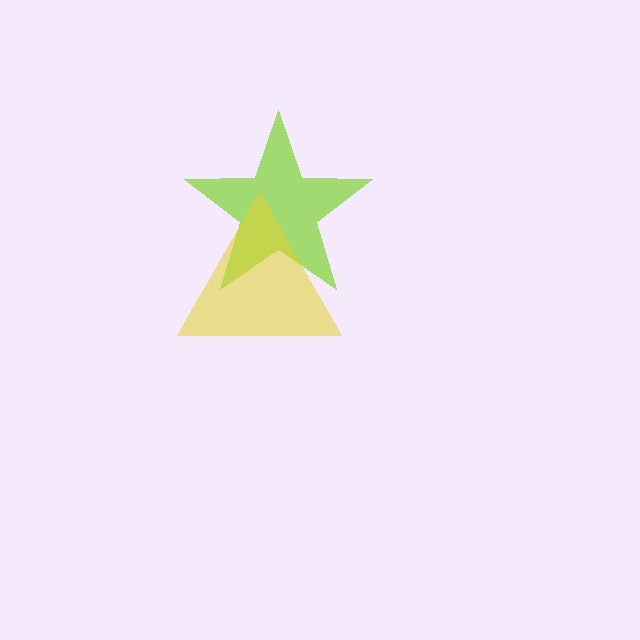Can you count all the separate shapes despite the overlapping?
Yes, there are 2 separate shapes.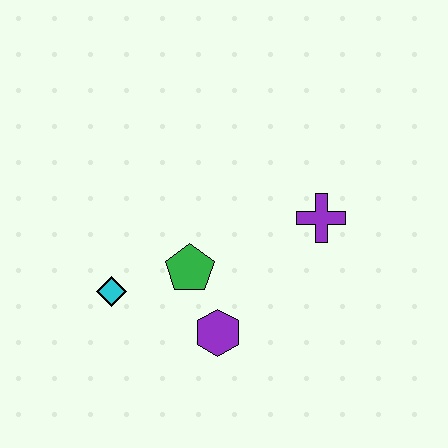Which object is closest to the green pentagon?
The purple hexagon is closest to the green pentagon.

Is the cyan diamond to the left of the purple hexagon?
Yes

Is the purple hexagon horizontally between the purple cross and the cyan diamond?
Yes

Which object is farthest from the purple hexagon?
The purple cross is farthest from the purple hexagon.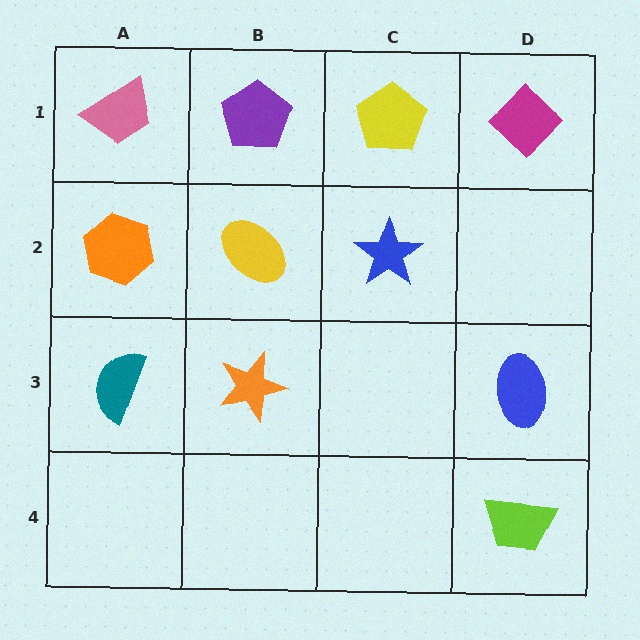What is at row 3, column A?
A teal semicircle.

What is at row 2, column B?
A yellow ellipse.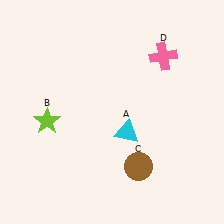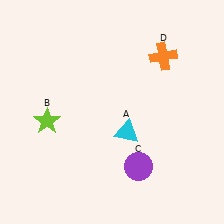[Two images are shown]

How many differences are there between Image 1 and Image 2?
There are 2 differences between the two images.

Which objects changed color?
C changed from brown to purple. D changed from pink to orange.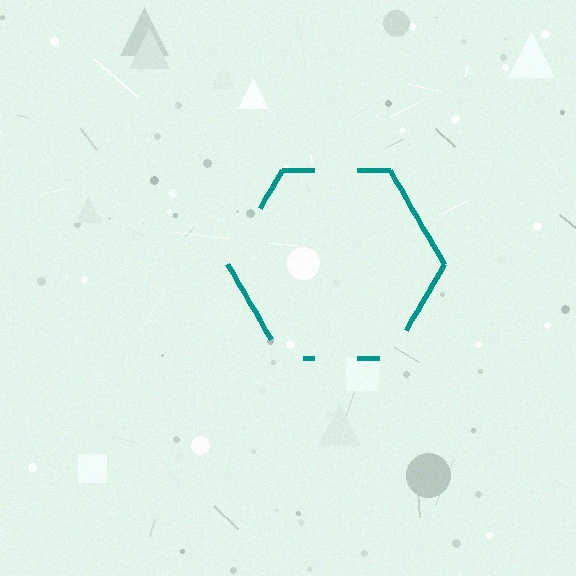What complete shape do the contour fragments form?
The contour fragments form a hexagon.